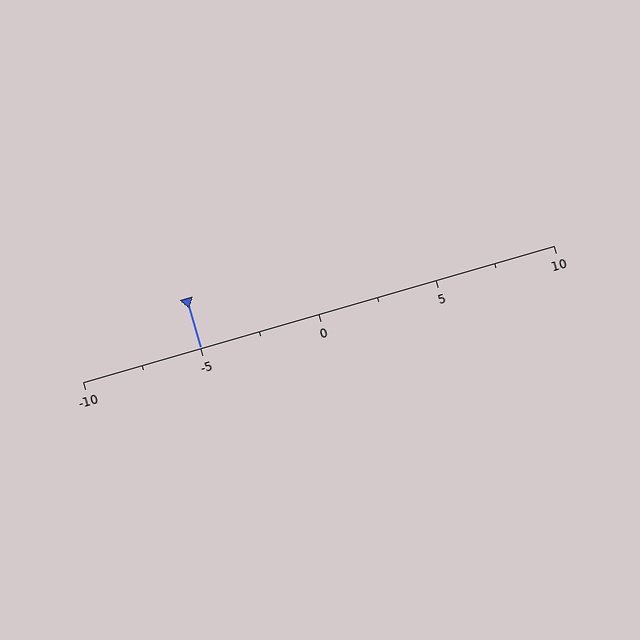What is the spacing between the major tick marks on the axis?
The major ticks are spaced 5 apart.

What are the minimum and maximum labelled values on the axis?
The axis runs from -10 to 10.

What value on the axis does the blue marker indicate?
The marker indicates approximately -5.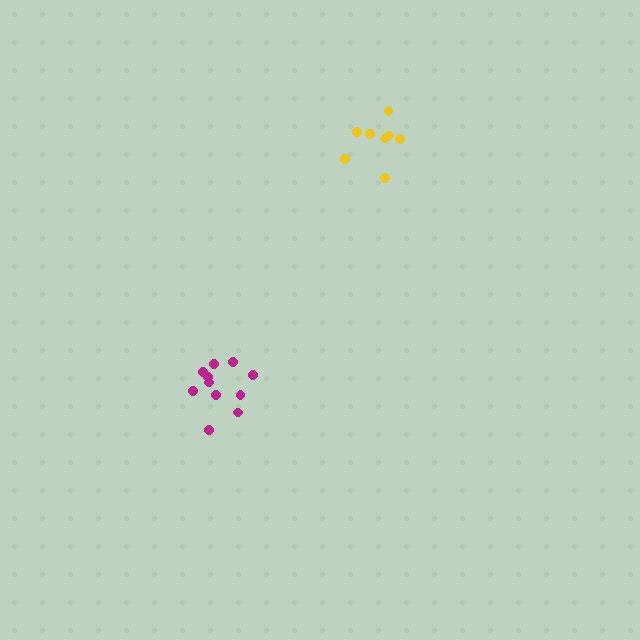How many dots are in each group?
Group 1: 8 dots, Group 2: 11 dots (19 total).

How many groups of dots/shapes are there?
There are 2 groups.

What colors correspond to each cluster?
The clusters are colored: yellow, magenta.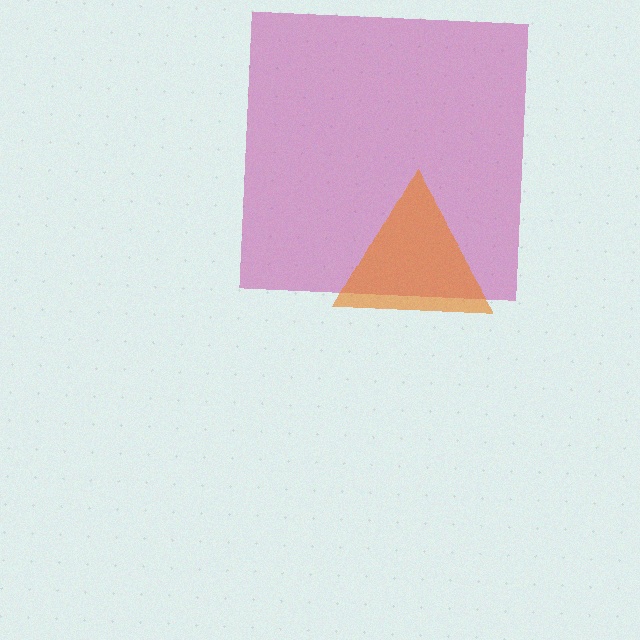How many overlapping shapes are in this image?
There are 2 overlapping shapes in the image.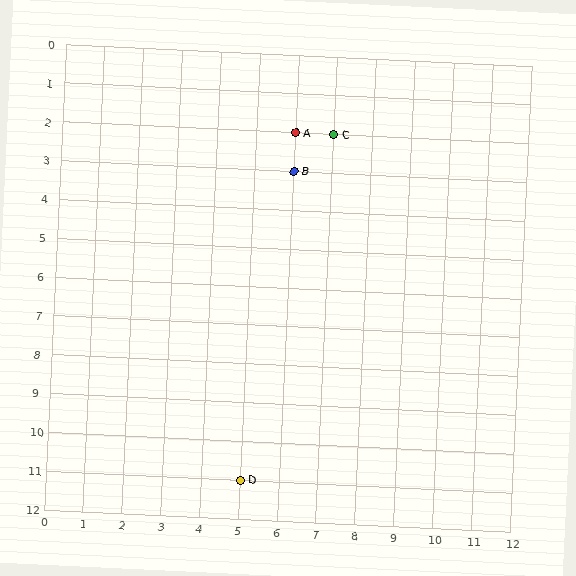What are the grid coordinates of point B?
Point B is at grid coordinates (6, 3).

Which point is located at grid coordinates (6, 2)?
Point A is at (6, 2).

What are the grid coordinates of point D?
Point D is at grid coordinates (5, 11).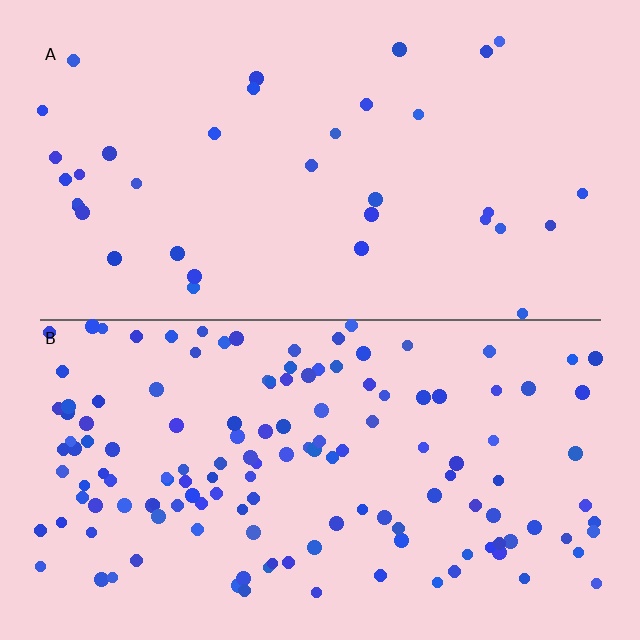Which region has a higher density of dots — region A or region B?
B (the bottom).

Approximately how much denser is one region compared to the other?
Approximately 3.9× — region B over region A.